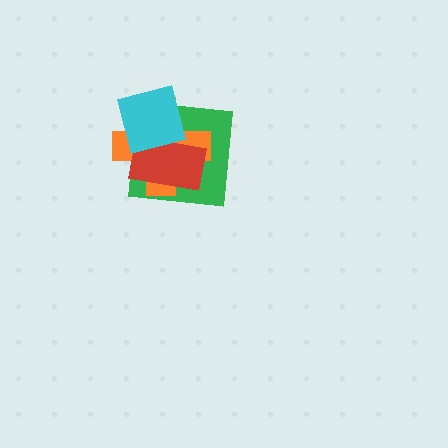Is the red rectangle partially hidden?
Yes, it is partially covered by another shape.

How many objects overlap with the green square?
3 objects overlap with the green square.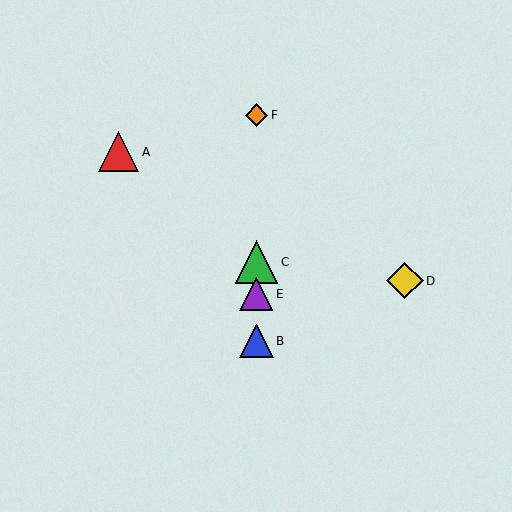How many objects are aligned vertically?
4 objects (B, C, E, F) are aligned vertically.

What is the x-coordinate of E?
Object E is at x≈256.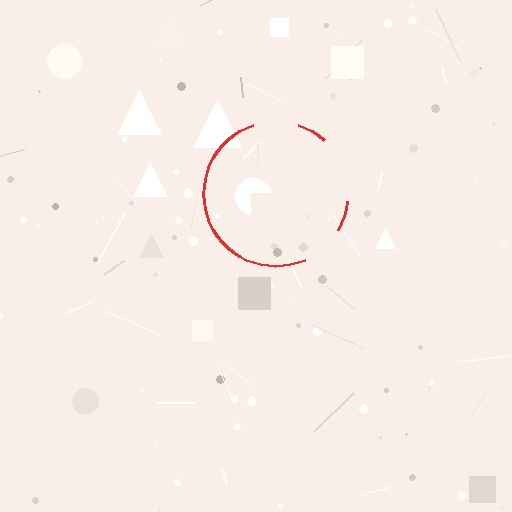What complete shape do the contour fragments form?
The contour fragments form a circle.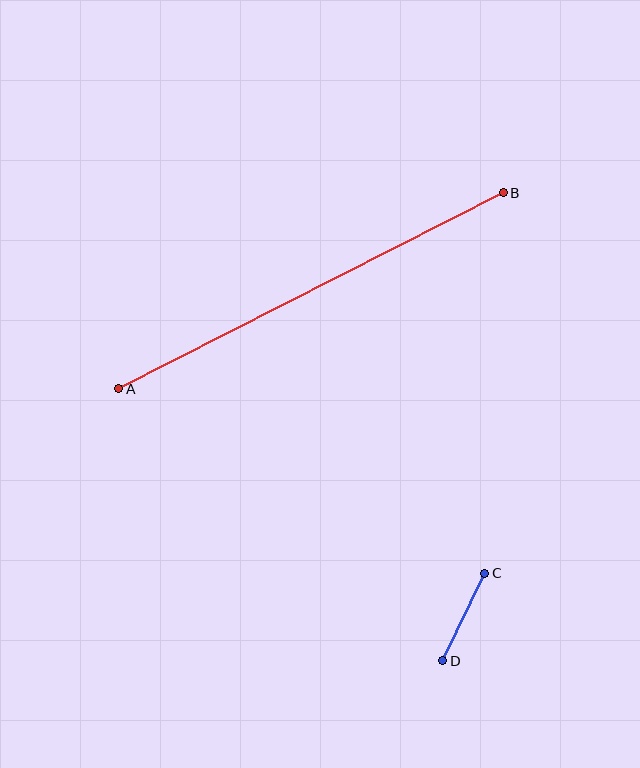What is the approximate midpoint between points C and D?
The midpoint is at approximately (464, 617) pixels.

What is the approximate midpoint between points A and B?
The midpoint is at approximately (311, 291) pixels.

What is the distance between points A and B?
The distance is approximately 432 pixels.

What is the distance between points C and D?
The distance is approximately 97 pixels.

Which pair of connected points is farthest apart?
Points A and B are farthest apart.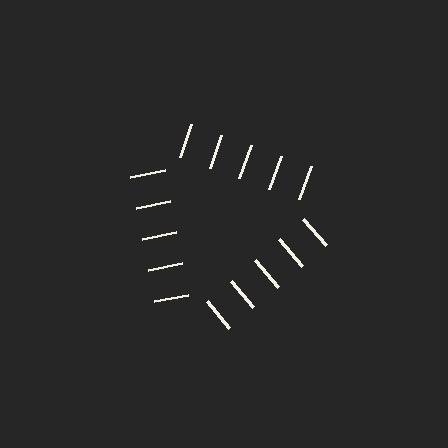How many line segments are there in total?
15 — 5 along each of the 3 edges.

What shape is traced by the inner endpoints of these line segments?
An illusory triangle — the line segments terminate on its edges but no continuous stroke is drawn.